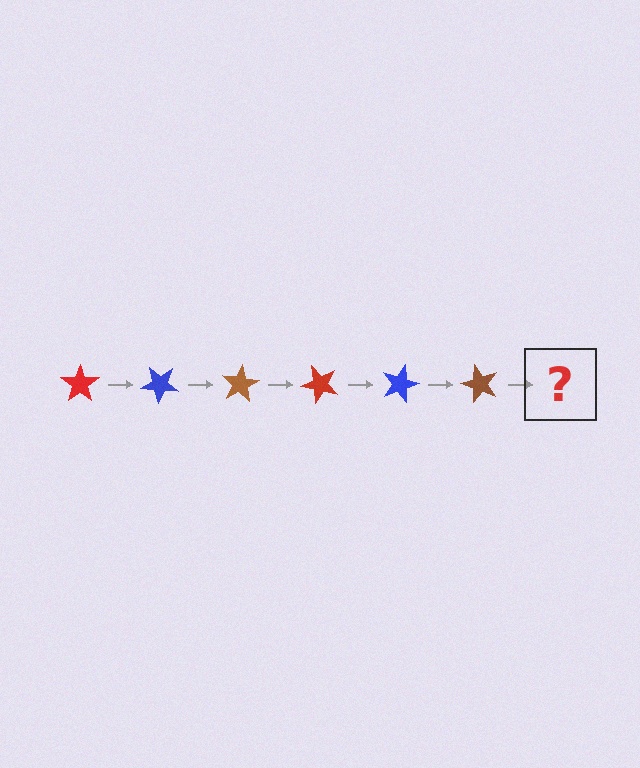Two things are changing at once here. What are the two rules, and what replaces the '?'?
The two rules are that it rotates 40 degrees each step and the color cycles through red, blue, and brown. The '?' should be a red star, rotated 240 degrees from the start.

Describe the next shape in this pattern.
It should be a red star, rotated 240 degrees from the start.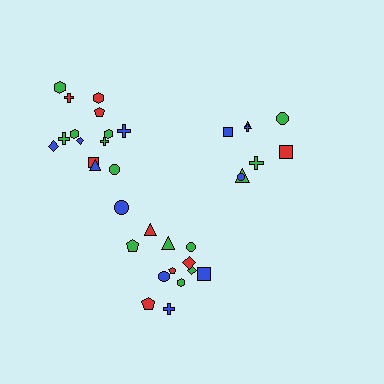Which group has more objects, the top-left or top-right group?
The top-left group.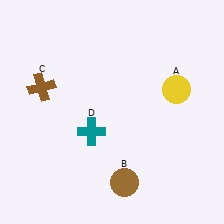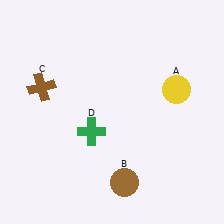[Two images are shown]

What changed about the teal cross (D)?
In Image 1, D is teal. In Image 2, it changed to green.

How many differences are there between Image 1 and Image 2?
There is 1 difference between the two images.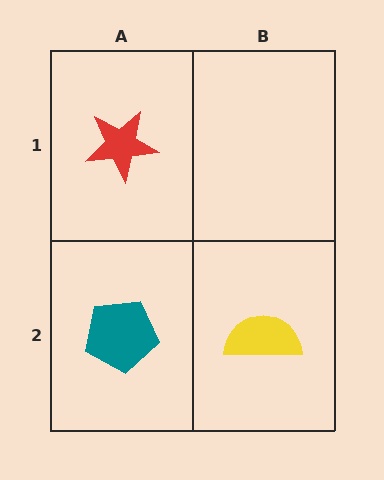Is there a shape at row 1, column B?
No, that cell is empty.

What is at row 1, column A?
A red star.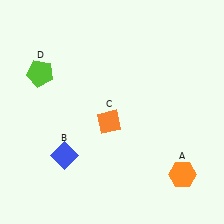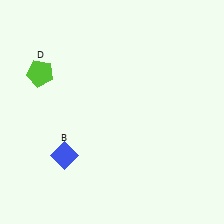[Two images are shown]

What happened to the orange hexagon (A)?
The orange hexagon (A) was removed in Image 2. It was in the bottom-right area of Image 1.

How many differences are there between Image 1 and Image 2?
There are 2 differences between the two images.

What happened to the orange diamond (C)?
The orange diamond (C) was removed in Image 2. It was in the bottom-left area of Image 1.